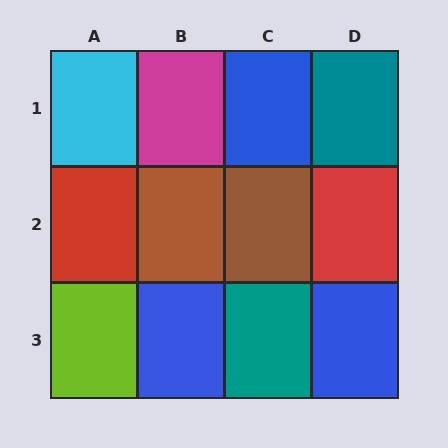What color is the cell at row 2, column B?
Brown.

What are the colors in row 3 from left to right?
Lime, blue, teal, blue.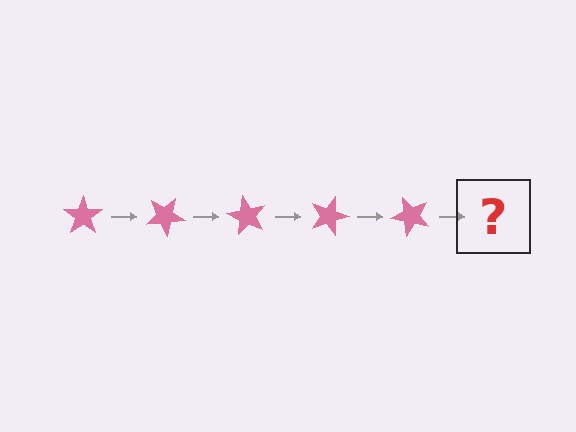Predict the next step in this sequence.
The next step is a pink star rotated 150 degrees.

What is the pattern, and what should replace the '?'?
The pattern is that the star rotates 30 degrees each step. The '?' should be a pink star rotated 150 degrees.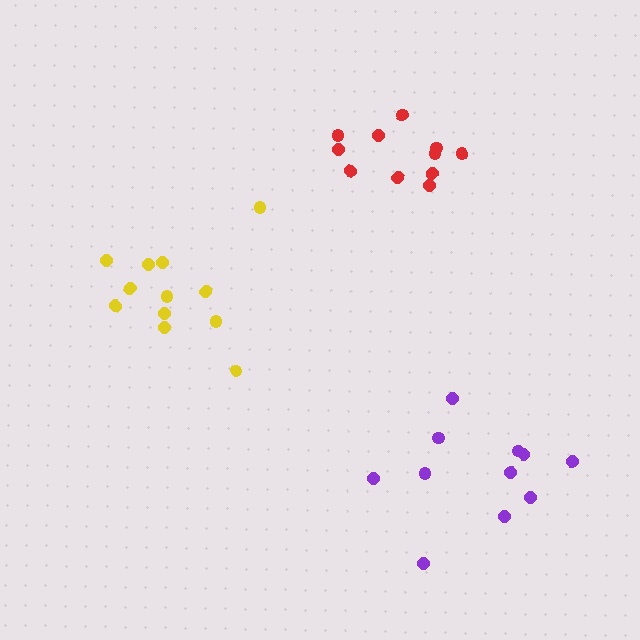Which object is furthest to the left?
The yellow cluster is leftmost.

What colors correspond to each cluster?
The clusters are colored: red, purple, yellow.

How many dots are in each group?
Group 1: 11 dots, Group 2: 11 dots, Group 3: 12 dots (34 total).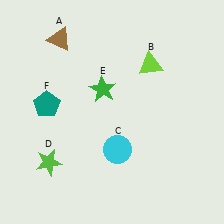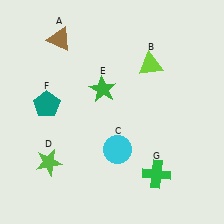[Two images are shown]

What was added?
A green cross (G) was added in Image 2.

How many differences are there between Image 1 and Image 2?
There is 1 difference between the two images.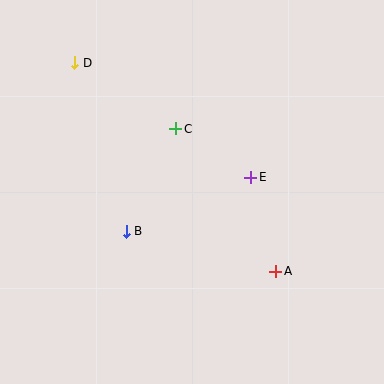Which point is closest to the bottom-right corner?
Point A is closest to the bottom-right corner.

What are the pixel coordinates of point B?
Point B is at (126, 231).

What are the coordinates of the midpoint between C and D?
The midpoint between C and D is at (125, 96).